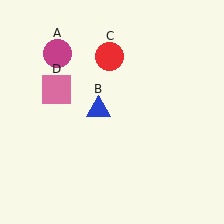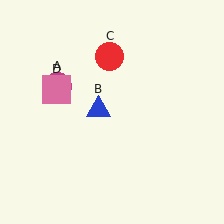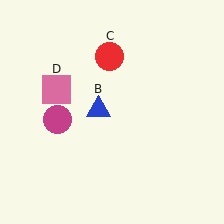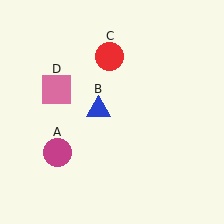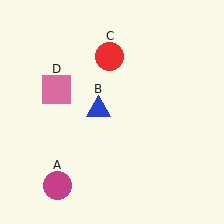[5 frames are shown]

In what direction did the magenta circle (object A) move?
The magenta circle (object A) moved down.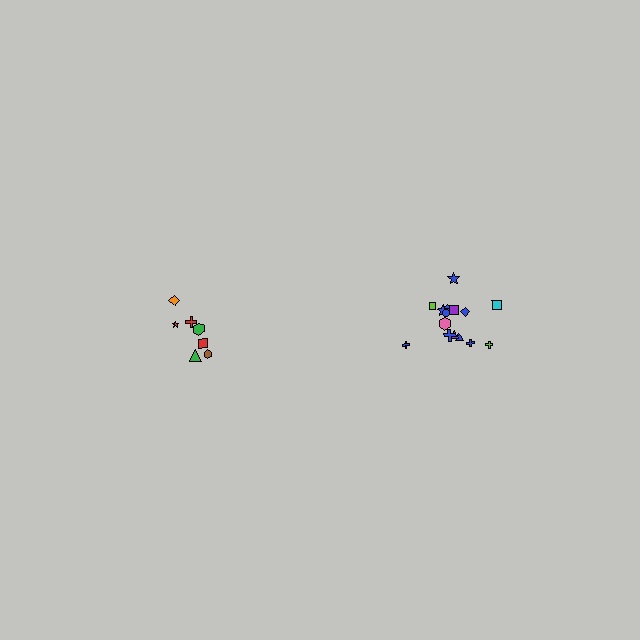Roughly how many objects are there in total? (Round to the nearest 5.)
Roughly 20 objects in total.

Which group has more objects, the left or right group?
The right group.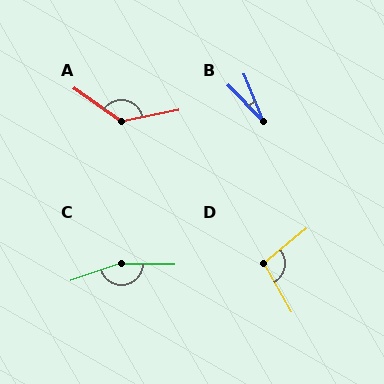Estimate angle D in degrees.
Approximately 99 degrees.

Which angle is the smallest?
B, at approximately 23 degrees.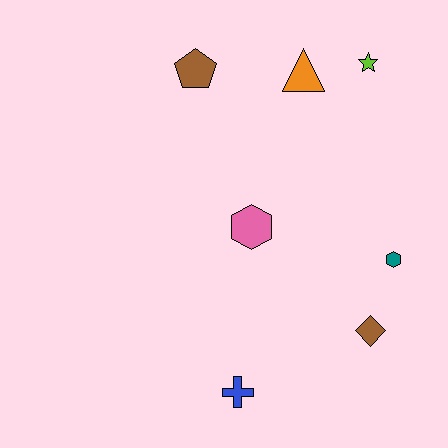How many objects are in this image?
There are 7 objects.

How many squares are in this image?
There are no squares.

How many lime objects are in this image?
There is 1 lime object.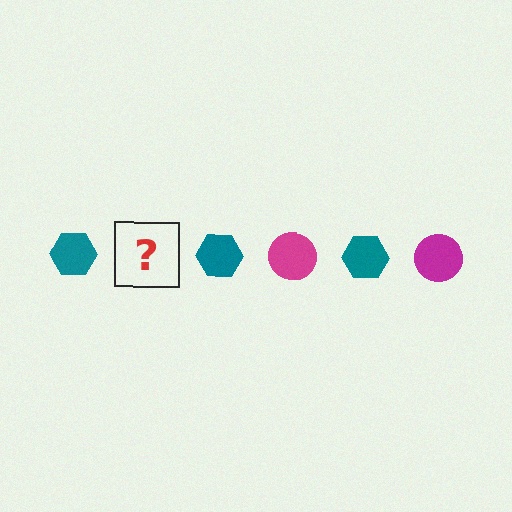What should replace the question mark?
The question mark should be replaced with a magenta circle.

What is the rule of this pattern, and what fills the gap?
The rule is that the pattern alternates between teal hexagon and magenta circle. The gap should be filled with a magenta circle.